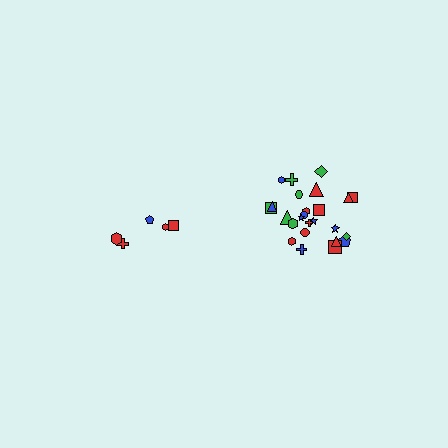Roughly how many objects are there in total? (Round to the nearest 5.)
Roughly 30 objects in total.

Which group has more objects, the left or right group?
The right group.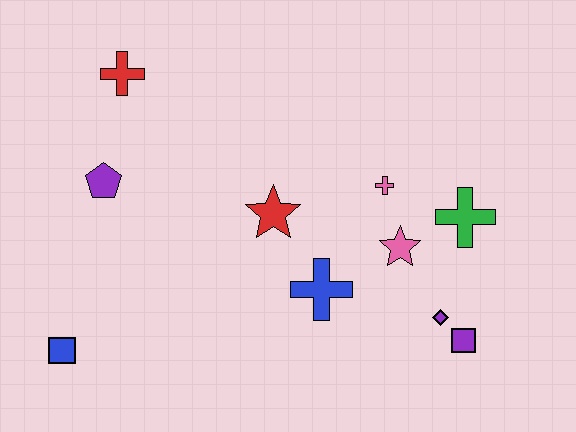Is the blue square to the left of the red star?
Yes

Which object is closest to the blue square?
The purple pentagon is closest to the blue square.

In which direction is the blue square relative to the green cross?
The blue square is to the left of the green cross.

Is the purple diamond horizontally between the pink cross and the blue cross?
No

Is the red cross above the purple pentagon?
Yes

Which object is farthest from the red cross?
The purple square is farthest from the red cross.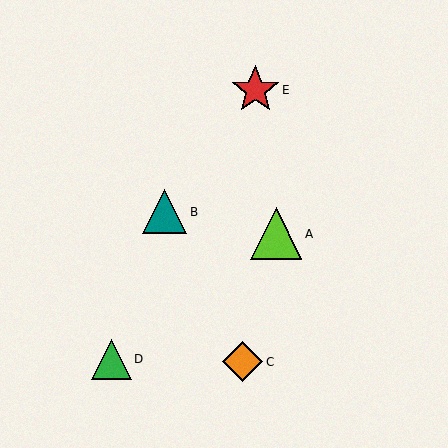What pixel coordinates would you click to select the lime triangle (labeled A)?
Click at (276, 234) to select the lime triangle A.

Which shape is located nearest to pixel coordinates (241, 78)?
The red star (labeled E) at (255, 90) is nearest to that location.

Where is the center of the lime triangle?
The center of the lime triangle is at (276, 234).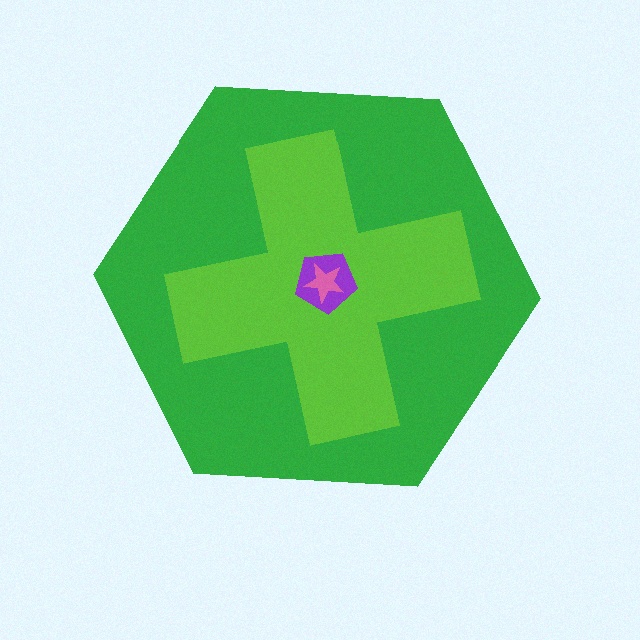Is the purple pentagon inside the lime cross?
Yes.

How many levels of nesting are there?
4.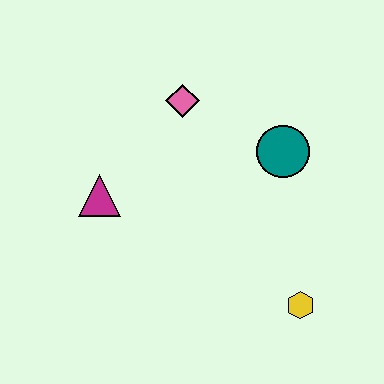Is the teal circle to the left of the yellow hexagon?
Yes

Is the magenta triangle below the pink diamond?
Yes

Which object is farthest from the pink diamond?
The yellow hexagon is farthest from the pink diamond.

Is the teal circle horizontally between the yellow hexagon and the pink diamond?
Yes